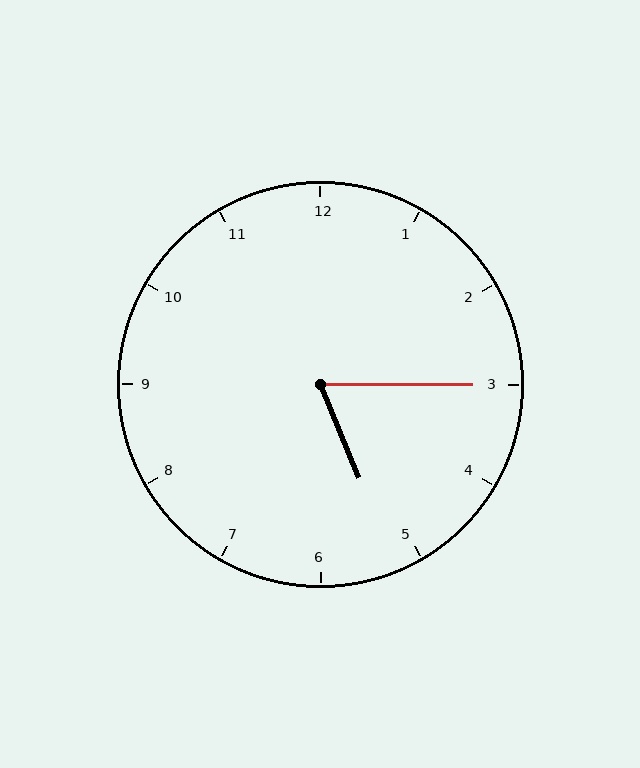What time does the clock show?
5:15.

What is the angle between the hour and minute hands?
Approximately 68 degrees.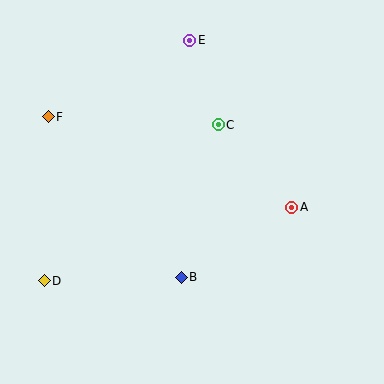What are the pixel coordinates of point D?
Point D is at (44, 281).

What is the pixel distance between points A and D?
The distance between A and D is 259 pixels.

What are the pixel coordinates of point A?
Point A is at (292, 207).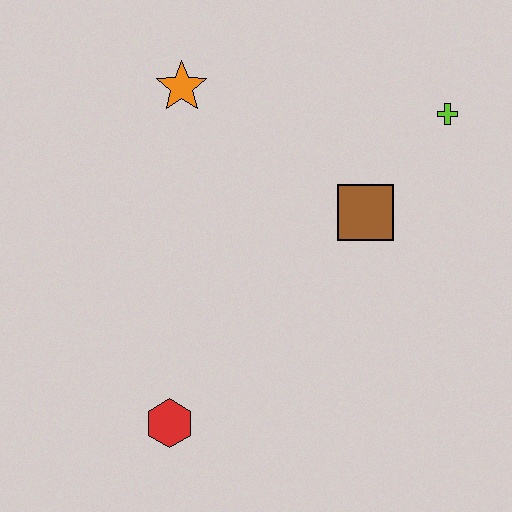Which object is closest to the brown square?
The lime cross is closest to the brown square.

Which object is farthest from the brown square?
The red hexagon is farthest from the brown square.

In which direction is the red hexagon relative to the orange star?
The red hexagon is below the orange star.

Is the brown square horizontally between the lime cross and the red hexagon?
Yes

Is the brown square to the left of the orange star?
No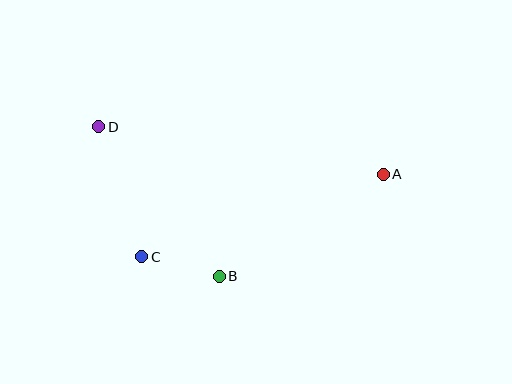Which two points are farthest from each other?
Points A and D are farthest from each other.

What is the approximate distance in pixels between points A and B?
The distance between A and B is approximately 193 pixels.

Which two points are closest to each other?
Points B and C are closest to each other.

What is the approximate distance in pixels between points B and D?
The distance between B and D is approximately 192 pixels.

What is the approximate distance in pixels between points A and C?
The distance between A and C is approximately 255 pixels.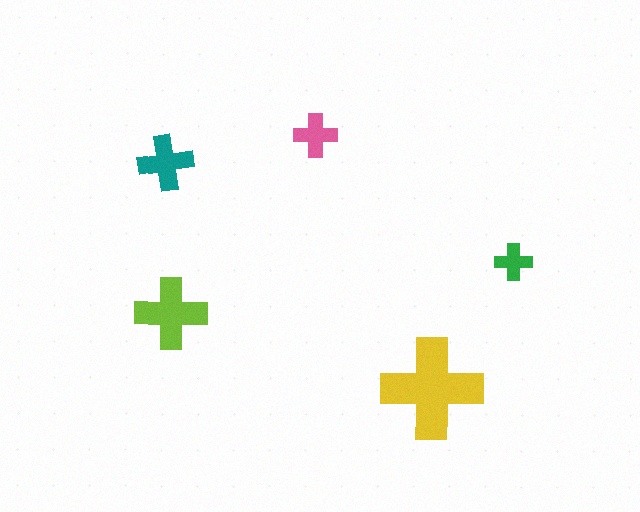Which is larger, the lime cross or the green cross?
The lime one.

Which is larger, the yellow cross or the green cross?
The yellow one.